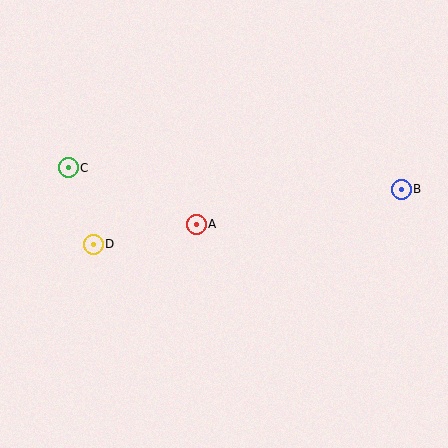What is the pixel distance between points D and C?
The distance between D and C is 80 pixels.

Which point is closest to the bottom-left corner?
Point D is closest to the bottom-left corner.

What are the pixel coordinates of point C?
Point C is at (68, 168).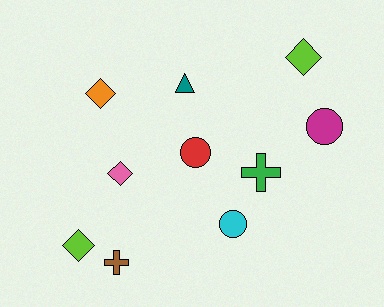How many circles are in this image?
There are 3 circles.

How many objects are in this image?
There are 10 objects.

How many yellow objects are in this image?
There are no yellow objects.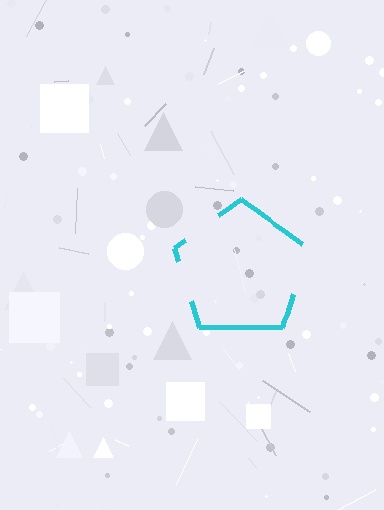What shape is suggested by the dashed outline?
The dashed outline suggests a pentagon.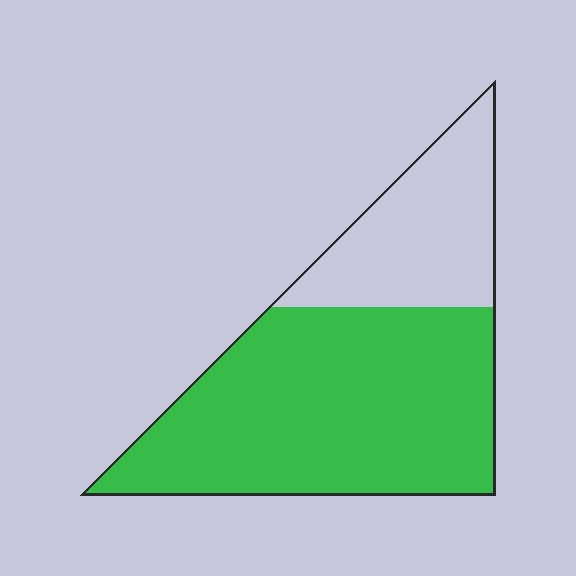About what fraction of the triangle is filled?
About two thirds (2/3).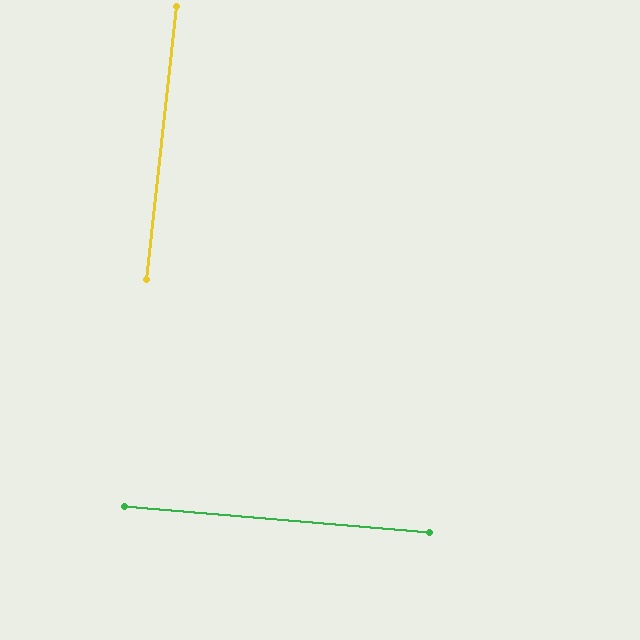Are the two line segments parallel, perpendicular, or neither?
Perpendicular — they meet at approximately 89°.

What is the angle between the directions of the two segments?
Approximately 89 degrees.